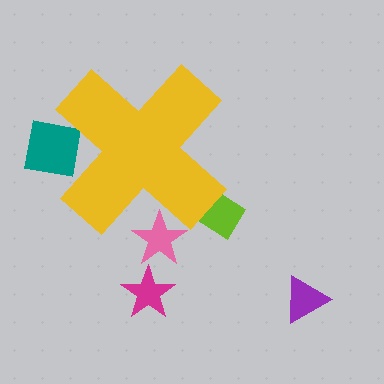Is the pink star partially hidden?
Yes, the pink star is partially hidden behind the yellow cross.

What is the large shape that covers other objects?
A yellow cross.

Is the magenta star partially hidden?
No, the magenta star is fully visible.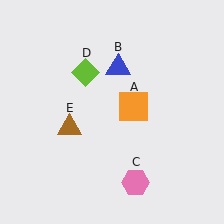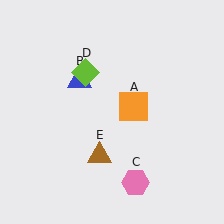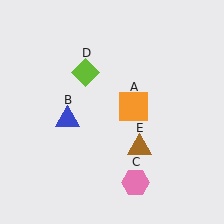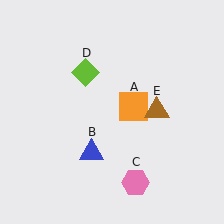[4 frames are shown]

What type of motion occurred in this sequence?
The blue triangle (object B), brown triangle (object E) rotated counterclockwise around the center of the scene.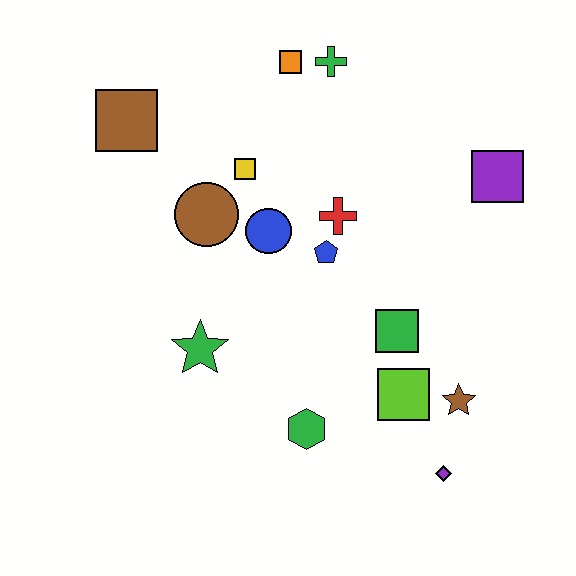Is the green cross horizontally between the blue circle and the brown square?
No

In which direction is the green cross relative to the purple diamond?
The green cross is above the purple diamond.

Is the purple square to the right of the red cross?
Yes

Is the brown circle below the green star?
No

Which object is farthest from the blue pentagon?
The purple diamond is farthest from the blue pentagon.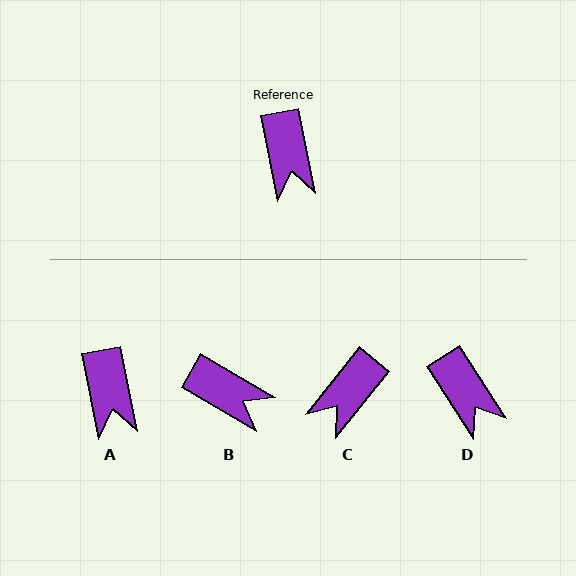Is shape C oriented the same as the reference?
No, it is off by about 50 degrees.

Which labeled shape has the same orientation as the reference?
A.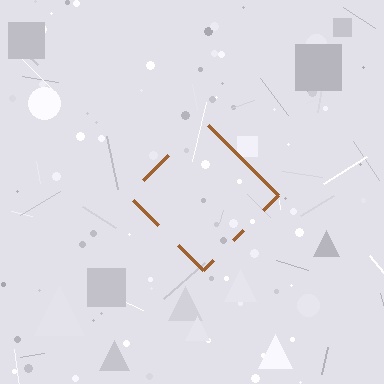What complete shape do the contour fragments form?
The contour fragments form a diamond.